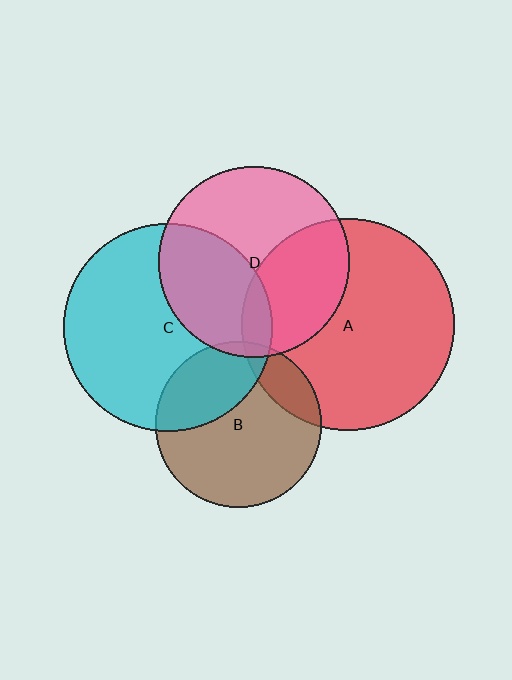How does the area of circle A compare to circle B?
Approximately 1.6 times.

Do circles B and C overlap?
Yes.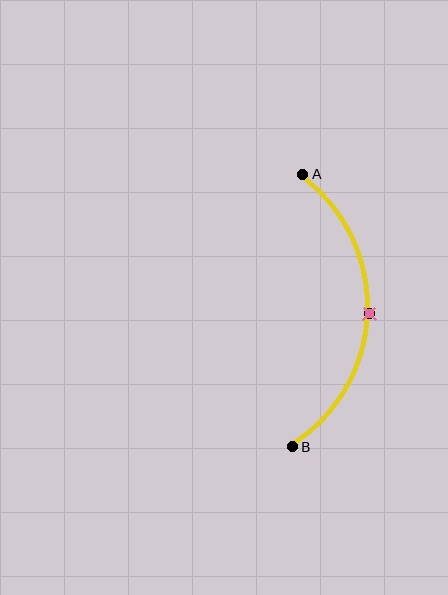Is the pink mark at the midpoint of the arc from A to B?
Yes. The pink mark lies on the arc at equal arc-length from both A and B — it is the arc midpoint.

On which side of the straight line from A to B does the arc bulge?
The arc bulges to the right of the straight line connecting A and B.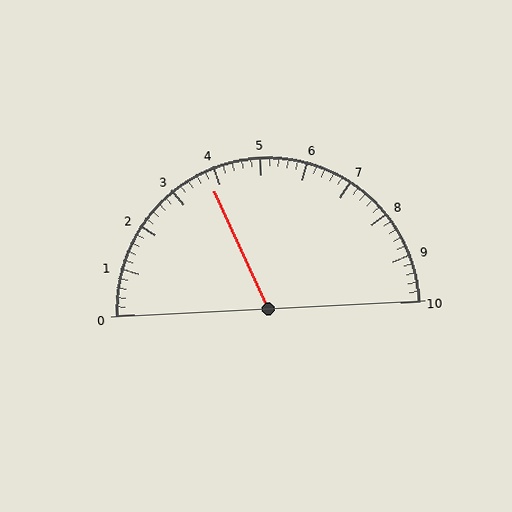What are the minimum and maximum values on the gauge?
The gauge ranges from 0 to 10.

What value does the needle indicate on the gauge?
The needle indicates approximately 3.8.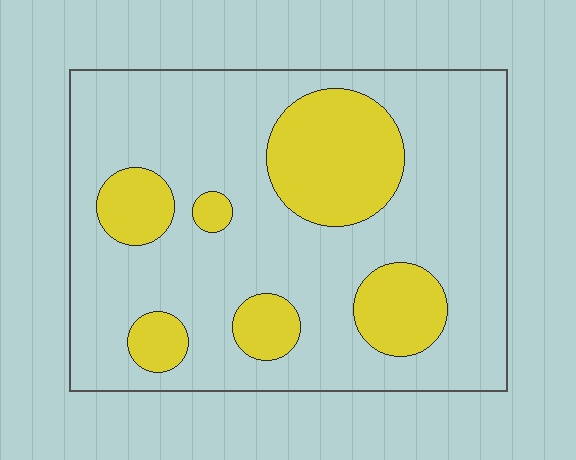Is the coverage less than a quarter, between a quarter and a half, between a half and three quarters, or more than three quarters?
Less than a quarter.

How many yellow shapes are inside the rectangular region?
6.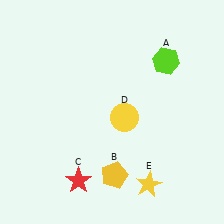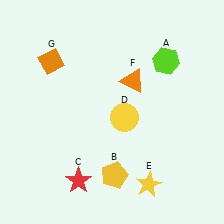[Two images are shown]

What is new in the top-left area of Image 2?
An orange diamond (G) was added in the top-left area of Image 2.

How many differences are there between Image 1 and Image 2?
There are 2 differences between the two images.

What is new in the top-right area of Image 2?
An orange triangle (F) was added in the top-right area of Image 2.